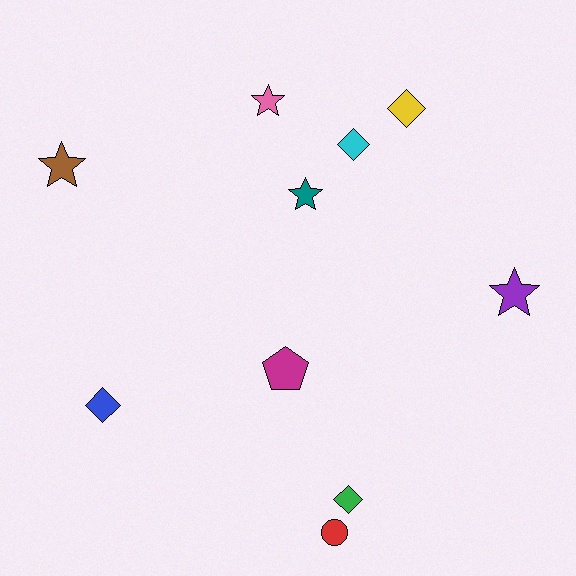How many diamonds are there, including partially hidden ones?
There are 4 diamonds.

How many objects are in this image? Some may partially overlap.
There are 10 objects.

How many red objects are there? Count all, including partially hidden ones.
There is 1 red object.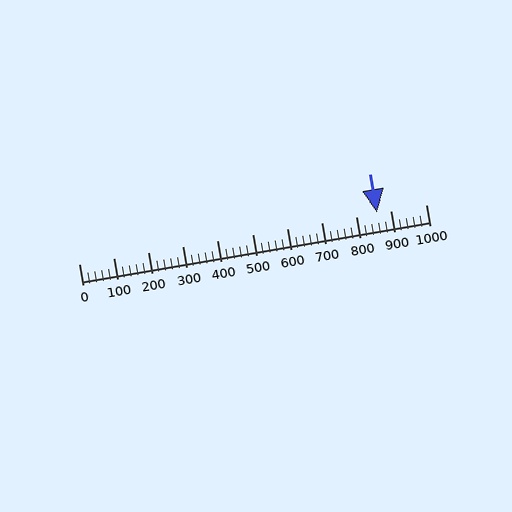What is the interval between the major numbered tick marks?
The major tick marks are spaced 100 units apart.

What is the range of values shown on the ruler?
The ruler shows values from 0 to 1000.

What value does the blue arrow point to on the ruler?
The blue arrow points to approximately 860.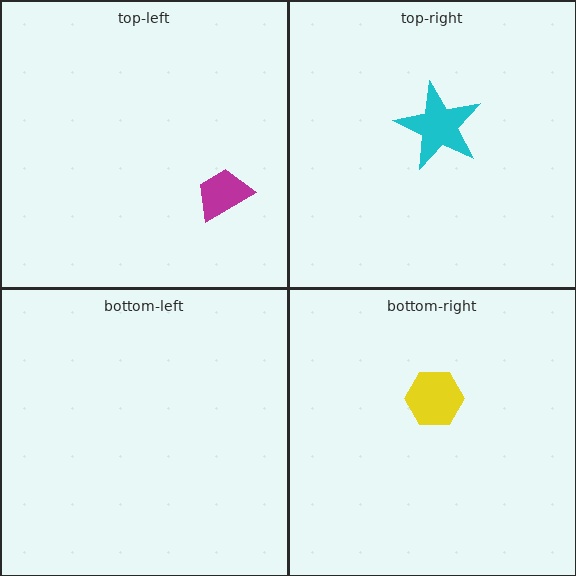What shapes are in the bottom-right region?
The yellow hexagon.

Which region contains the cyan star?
The top-right region.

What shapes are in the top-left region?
The magenta trapezoid.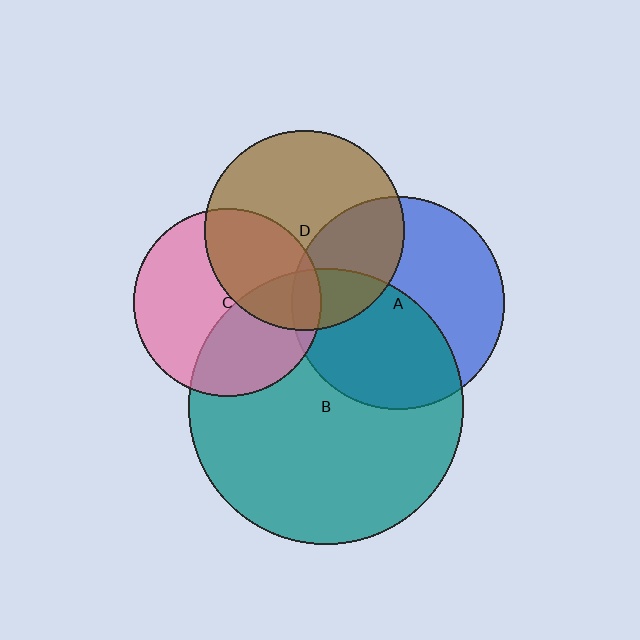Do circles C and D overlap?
Yes.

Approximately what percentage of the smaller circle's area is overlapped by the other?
Approximately 35%.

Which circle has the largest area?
Circle B (teal).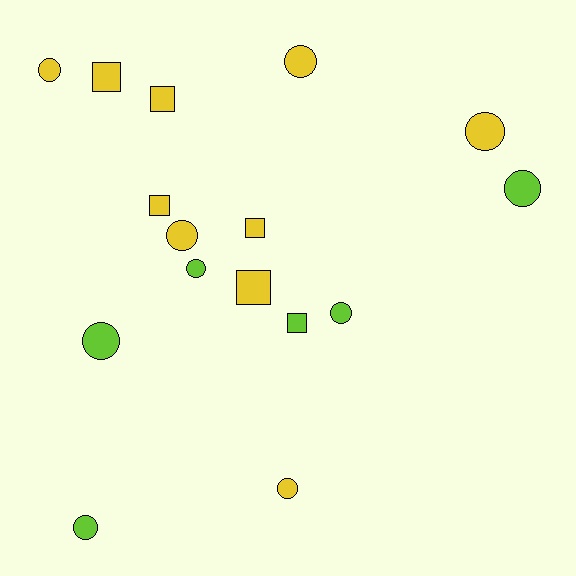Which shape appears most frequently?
Circle, with 10 objects.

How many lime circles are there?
There are 5 lime circles.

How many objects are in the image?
There are 16 objects.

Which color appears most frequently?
Yellow, with 10 objects.